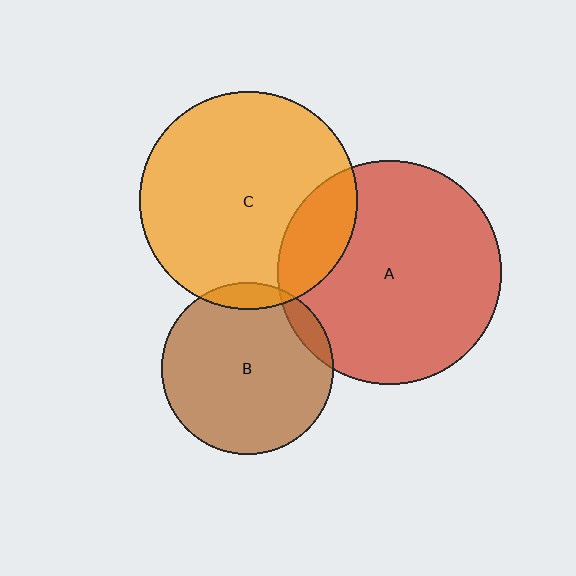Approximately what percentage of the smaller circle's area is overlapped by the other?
Approximately 10%.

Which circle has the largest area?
Circle A (red).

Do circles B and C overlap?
Yes.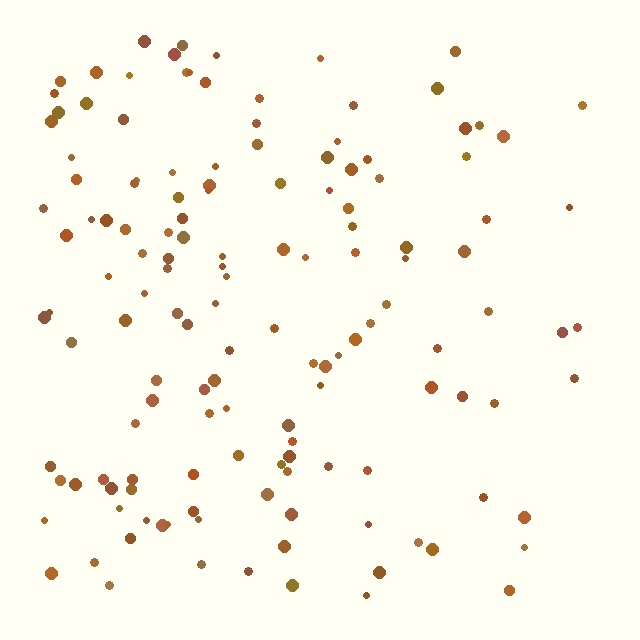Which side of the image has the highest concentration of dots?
The left.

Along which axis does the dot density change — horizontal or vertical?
Horizontal.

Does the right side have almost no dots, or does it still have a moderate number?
Still a moderate number, just noticeably fewer than the left.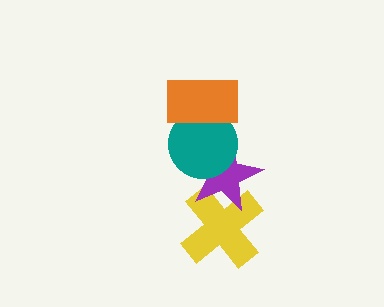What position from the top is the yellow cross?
The yellow cross is 4th from the top.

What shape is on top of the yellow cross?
The purple star is on top of the yellow cross.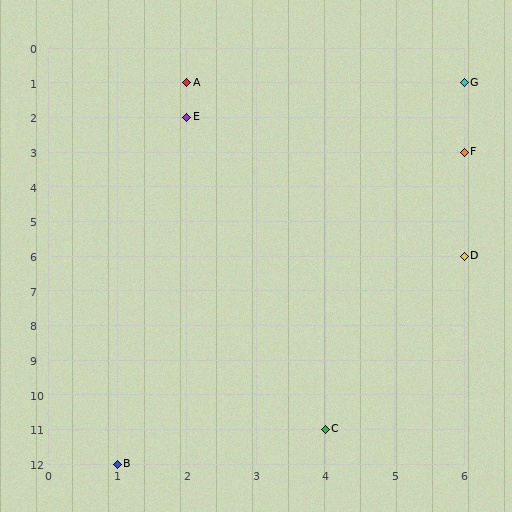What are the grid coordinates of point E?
Point E is at grid coordinates (2, 2).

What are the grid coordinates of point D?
Point D is at grid coordinates (6, 6).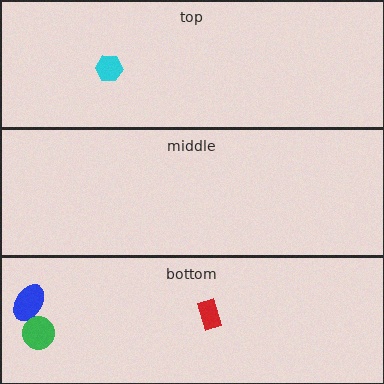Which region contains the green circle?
The bottom region.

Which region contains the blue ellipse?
The bottom region.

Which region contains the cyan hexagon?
The top region.